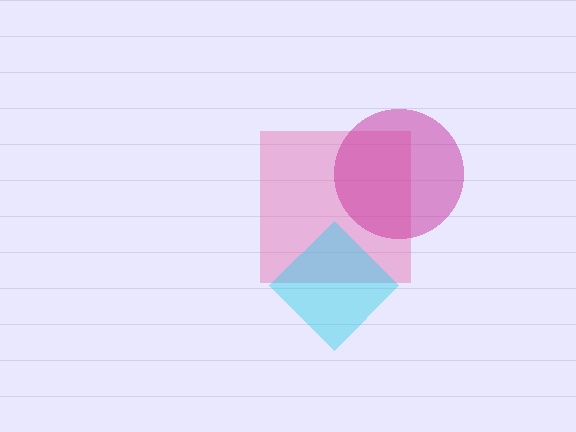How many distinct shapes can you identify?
There are 3 distinct shapes: a pink square, a cyan diamond, a magenta circle.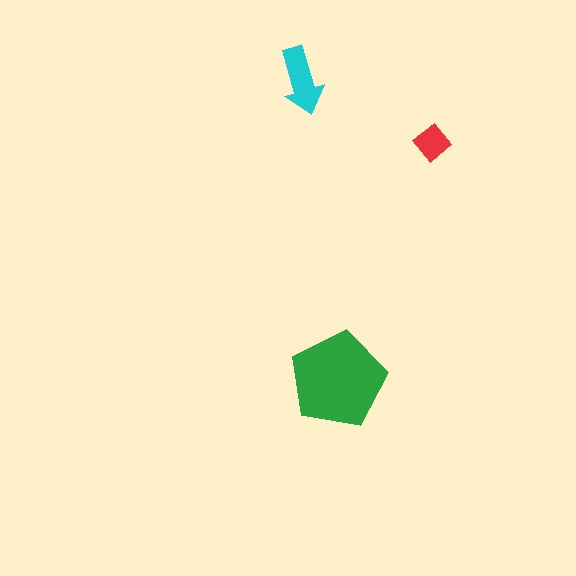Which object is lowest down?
The green pentagon is bottommost.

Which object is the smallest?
The red diamond.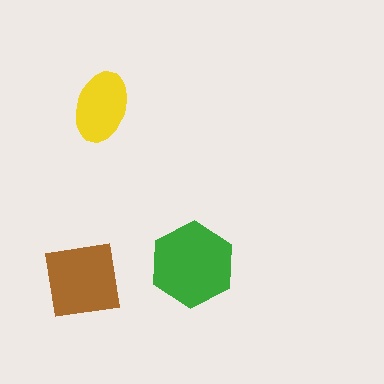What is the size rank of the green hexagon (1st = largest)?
1st.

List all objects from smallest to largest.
The yellow ellipse, the brown square, the green hexagon.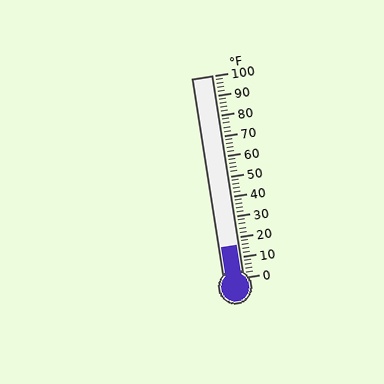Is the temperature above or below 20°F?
The temperature is below 20°F.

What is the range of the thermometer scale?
The thermometer scale ranges from 0°F to 100°F.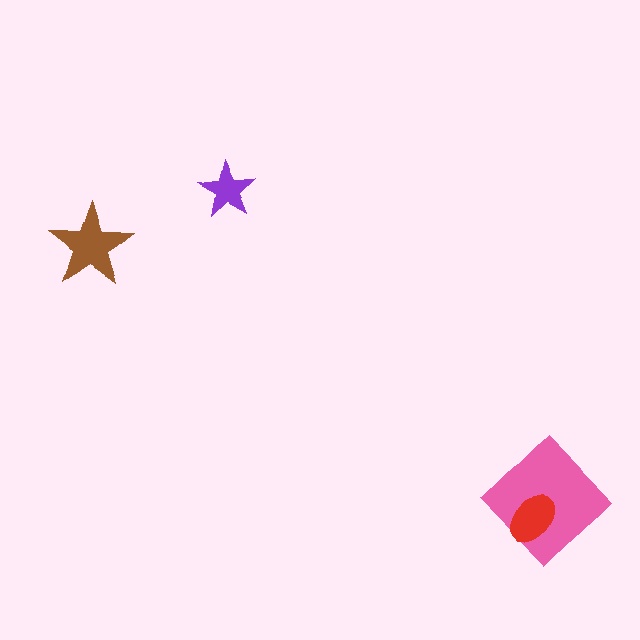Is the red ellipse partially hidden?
No, no other shape covers it.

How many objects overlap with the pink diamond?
1 object overlaps with the pink diamond.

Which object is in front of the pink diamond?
The red ellipse is in front of the pink diamond.